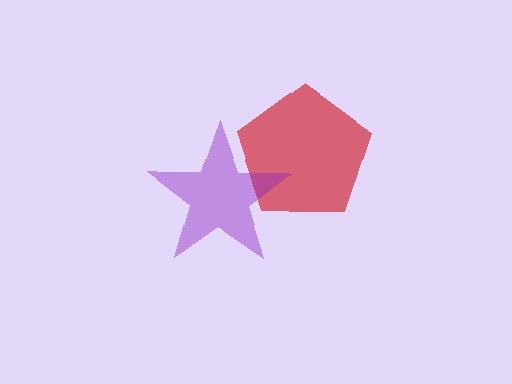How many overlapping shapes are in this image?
There are 2 overlapping shapes in the image.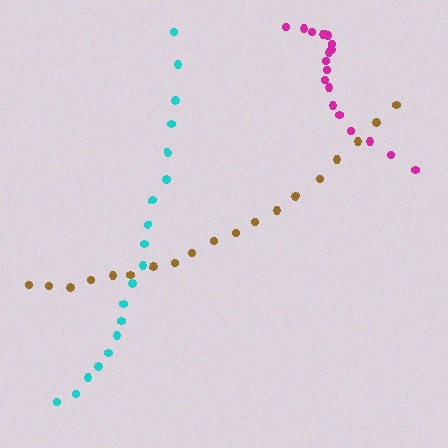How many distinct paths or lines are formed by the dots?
There are 3 distinct paths.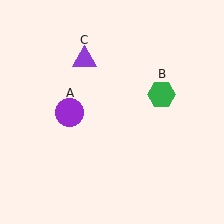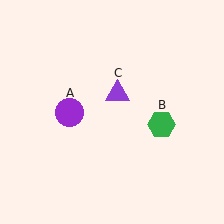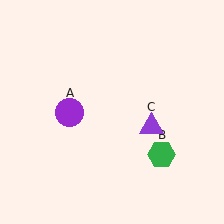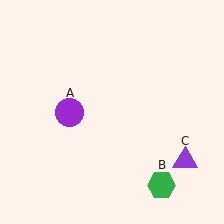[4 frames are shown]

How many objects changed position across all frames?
2 objects changed position: green hexagon (object B), purple triangle (object C).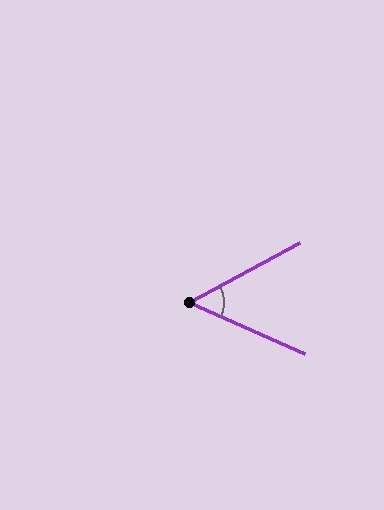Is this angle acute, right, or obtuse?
It is acute.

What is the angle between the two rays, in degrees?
Approximately 52 degrees.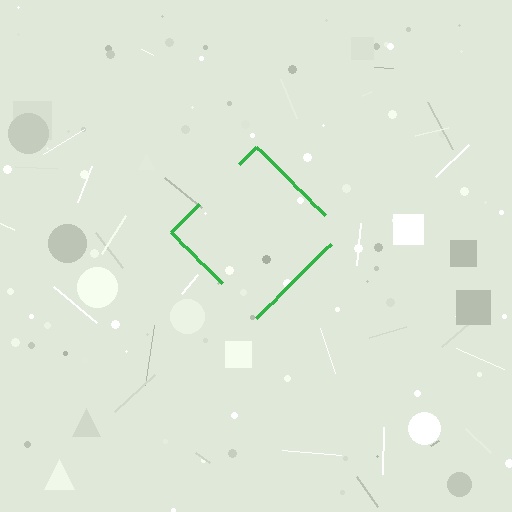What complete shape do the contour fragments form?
The contour fragments form a diamond.